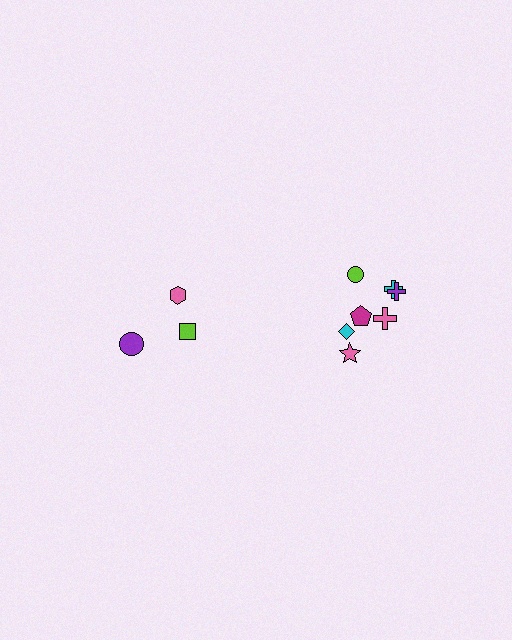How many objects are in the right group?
There are 7 objects.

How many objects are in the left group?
There are 3 objects.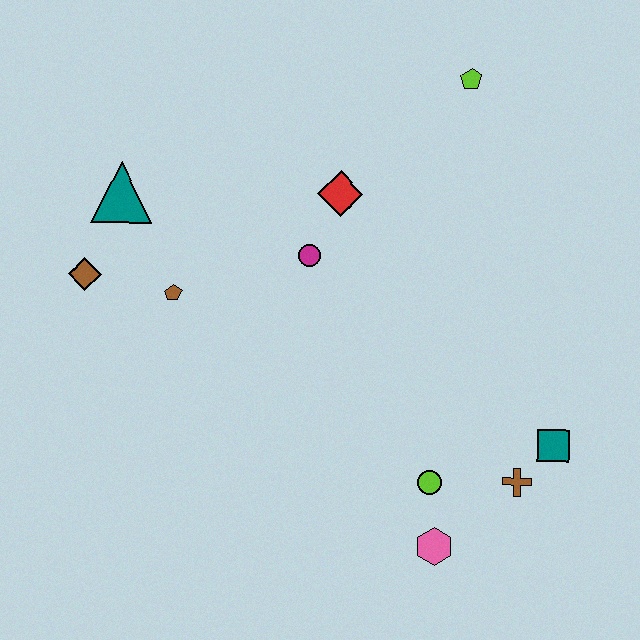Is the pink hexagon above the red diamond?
No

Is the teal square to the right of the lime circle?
Yes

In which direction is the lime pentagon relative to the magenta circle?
The lime pentagon is above the magenta circle.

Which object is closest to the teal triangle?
The brown diamond is closest to the teal triangle.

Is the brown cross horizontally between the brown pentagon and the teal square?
Yes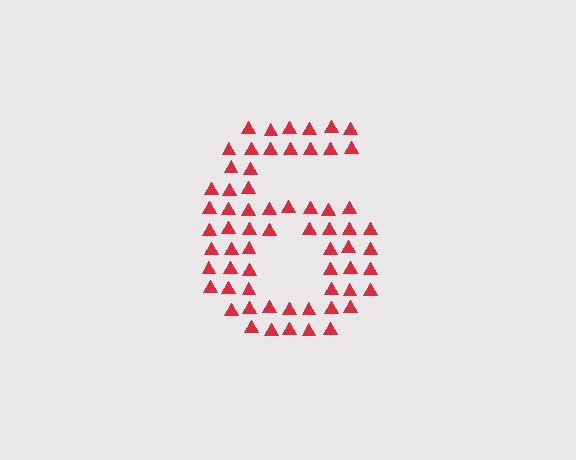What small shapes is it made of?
It is made of small triangles.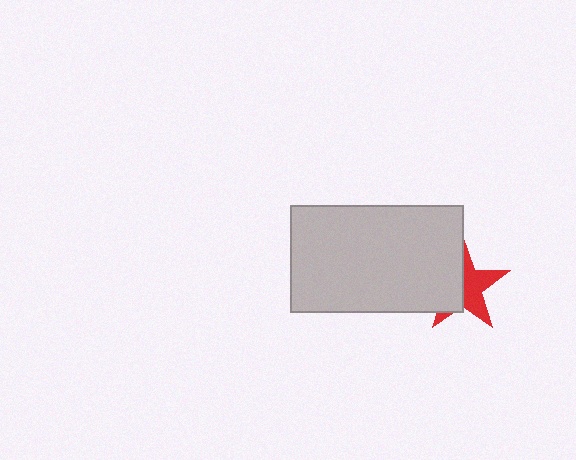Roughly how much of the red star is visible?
About half of it is visible (roughly 52%).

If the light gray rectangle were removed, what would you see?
You would see the complete red star.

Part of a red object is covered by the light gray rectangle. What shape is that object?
It is a star.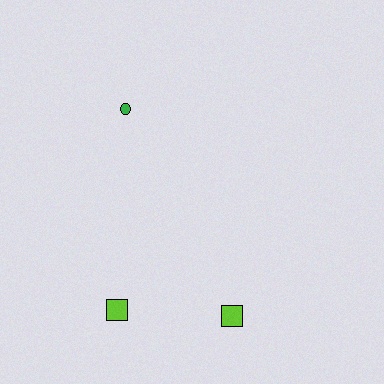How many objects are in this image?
There are 3 objects.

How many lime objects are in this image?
There are 2 lime objects.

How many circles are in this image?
There is 1 circle.